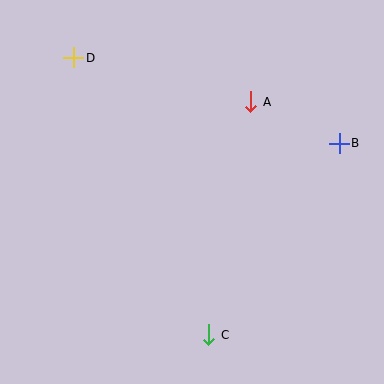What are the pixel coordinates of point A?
Point A is at (251, 102).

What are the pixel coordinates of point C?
Point C is at (209, 335).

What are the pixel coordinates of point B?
Point B is at (339, 143).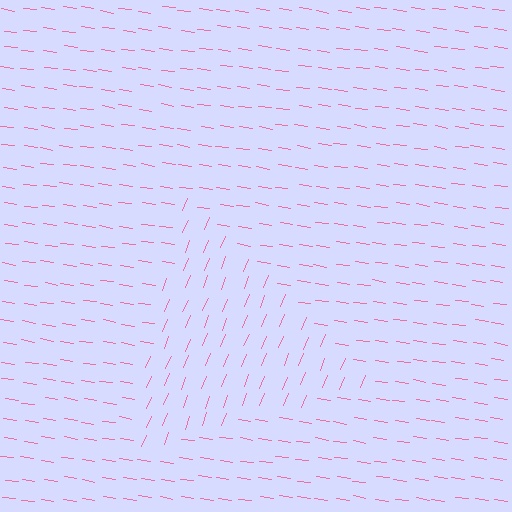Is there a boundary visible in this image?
Yes, there is a texture boundary formed by a change in line orientation.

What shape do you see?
I see a triangle.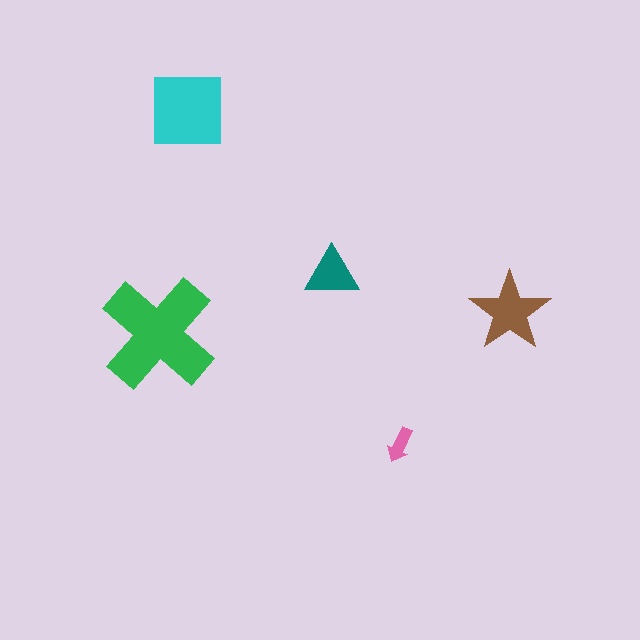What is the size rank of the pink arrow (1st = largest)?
5th.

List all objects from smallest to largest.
The pink arrow, the teal triangle, the brown star, the cyan square, the green cross.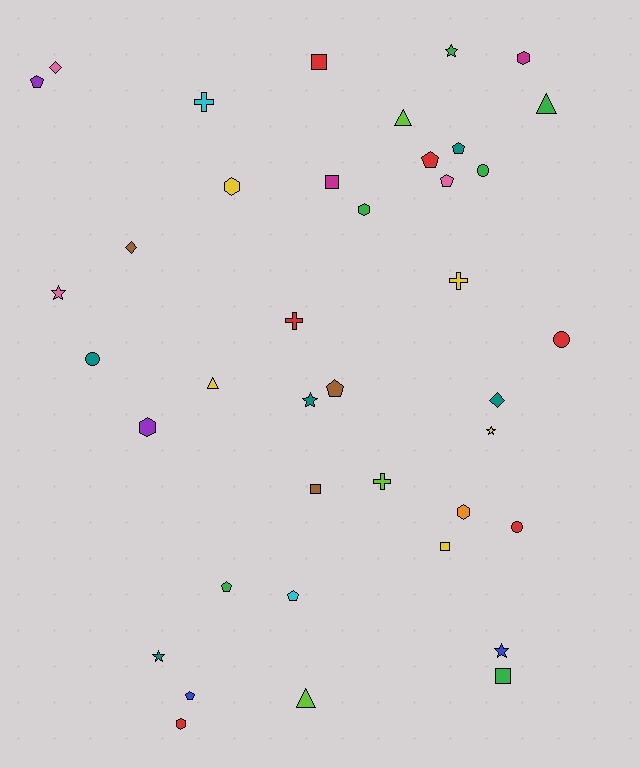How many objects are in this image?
There are 40 objects.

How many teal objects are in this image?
There are 5 teal objects.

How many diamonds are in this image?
There are 3 diamonds.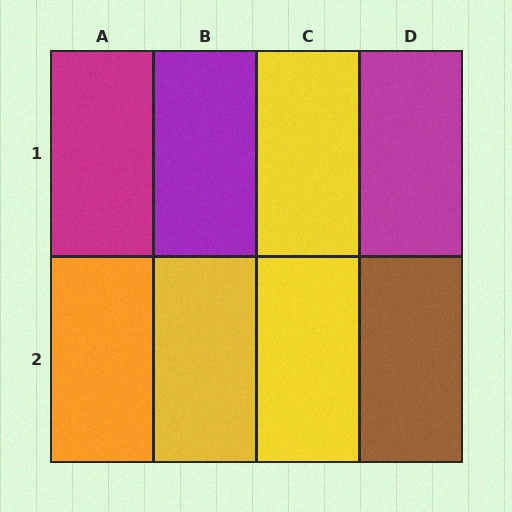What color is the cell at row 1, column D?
Magenta.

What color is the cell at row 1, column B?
Purple.